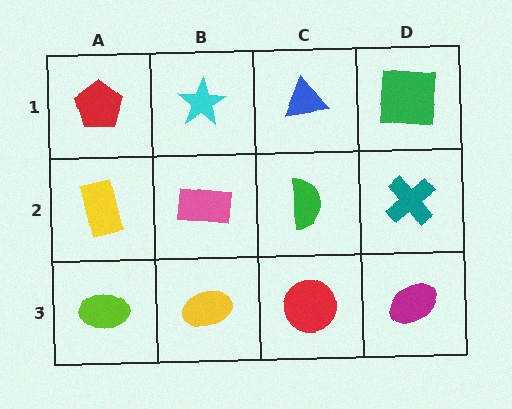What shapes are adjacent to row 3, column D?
A teal cross (row 2, column D), a red circle (row 3, column C).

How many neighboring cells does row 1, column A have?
2.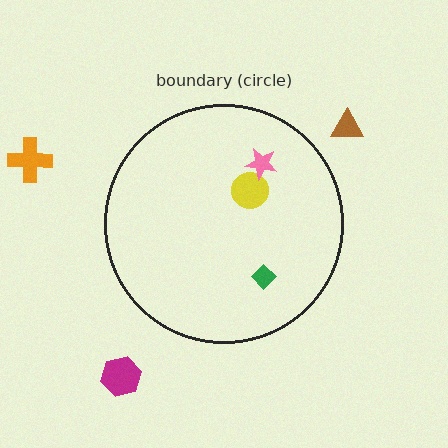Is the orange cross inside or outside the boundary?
Outside.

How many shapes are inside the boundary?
3 inside, 3 outside.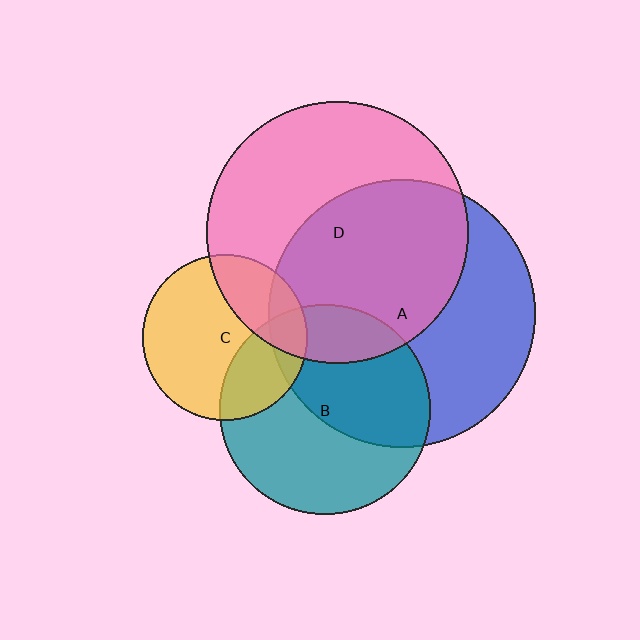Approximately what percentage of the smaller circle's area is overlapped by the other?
Approximately 15%.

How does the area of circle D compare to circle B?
Approximately 1.6 times.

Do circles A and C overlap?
Yes.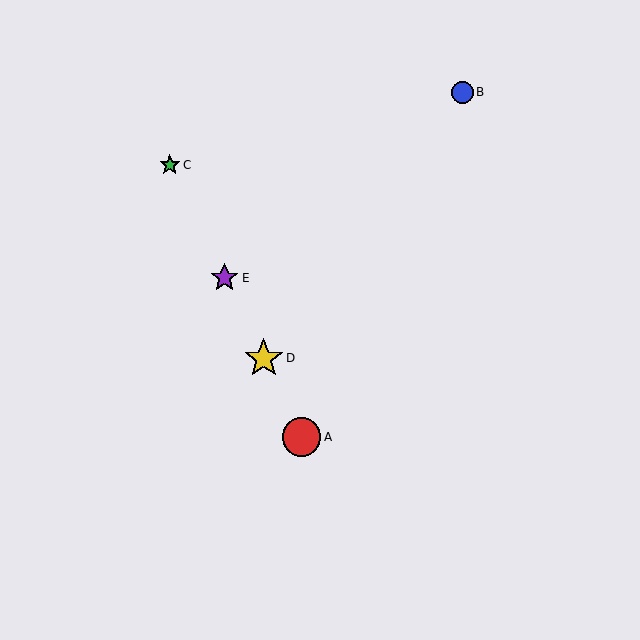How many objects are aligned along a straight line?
4 objects (A, C, D, E) are aligned along a straight line.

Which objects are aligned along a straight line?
Objects A, C, D, E are aligned along a straight line.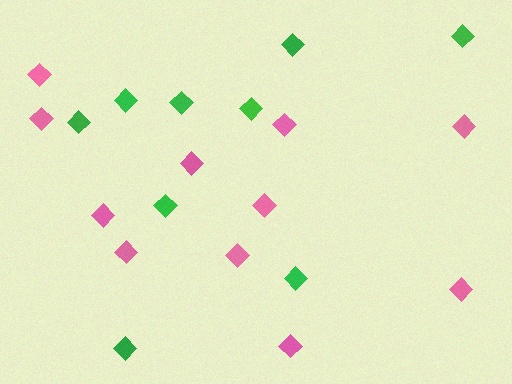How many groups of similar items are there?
There are 2 groups: one group of pink diamonds (11) and one group of green diamonds (9).